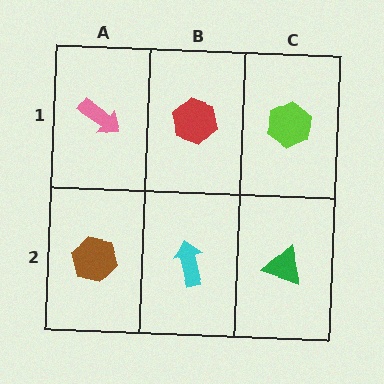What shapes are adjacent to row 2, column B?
A red hexagon (row 1, column B), a brown hexagon (row 2, column A), a green triangle (row 2, column C).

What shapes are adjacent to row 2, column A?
A pink arrow (row 1, column A), a cyan arrow (row 2, column B).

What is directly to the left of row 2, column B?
A brown hexagon.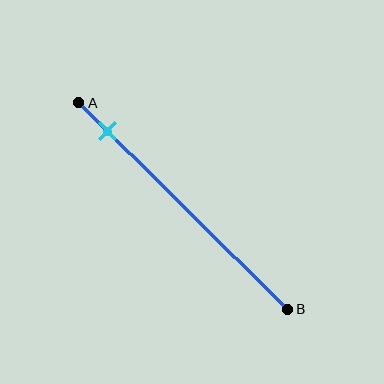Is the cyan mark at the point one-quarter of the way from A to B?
No, the mark is at about 15% from A, not at the 25% one-quarter point.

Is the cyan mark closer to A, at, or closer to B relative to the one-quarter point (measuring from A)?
The cyan mark is closer to point A than the one-quarter point of segment AB.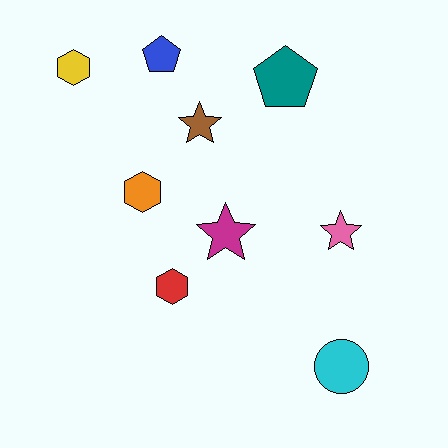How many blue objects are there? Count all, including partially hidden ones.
There is 1 blue object.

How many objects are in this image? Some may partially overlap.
There are 9 objects.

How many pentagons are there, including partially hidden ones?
There are 2 pentagons.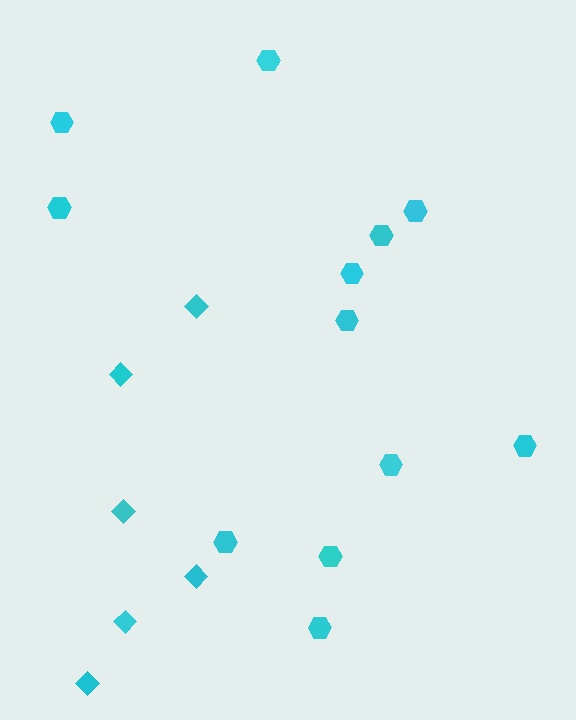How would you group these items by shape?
There are 2 groups: one group of hexagons (12) and one group of diamonds (6).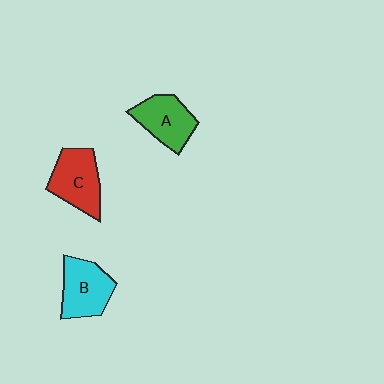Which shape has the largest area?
Shape C (red).